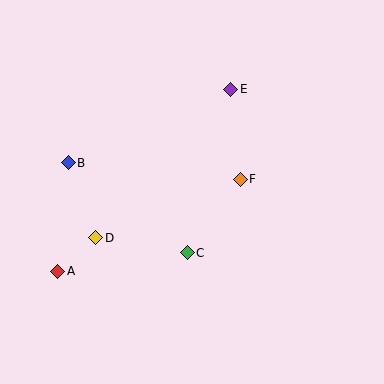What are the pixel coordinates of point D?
Point D is at (96, 238).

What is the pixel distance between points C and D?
The distance between C and D is 93 pixels.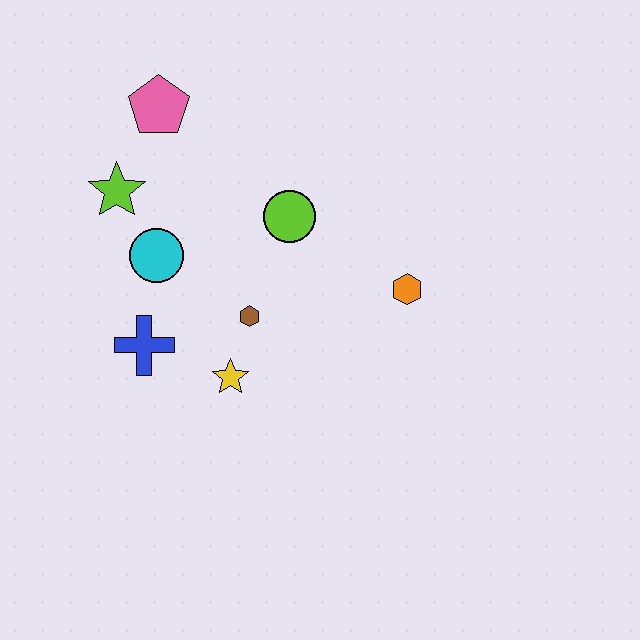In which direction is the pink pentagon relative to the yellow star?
The pink pentagon is above the yellow star.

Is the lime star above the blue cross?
Yes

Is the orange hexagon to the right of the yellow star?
Yes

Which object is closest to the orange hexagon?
The lime circle is closest to the orange hexagon.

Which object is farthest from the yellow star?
The pink pentagon is farthest from the yellow star.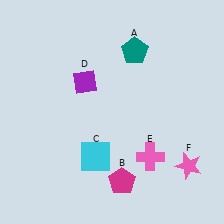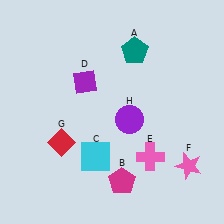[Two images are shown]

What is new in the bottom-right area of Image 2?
A purple circle (H) was added in the bottom-right area of Image 2.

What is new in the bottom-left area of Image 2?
A red diamond (G) was added in the bottom-left area of Image 2.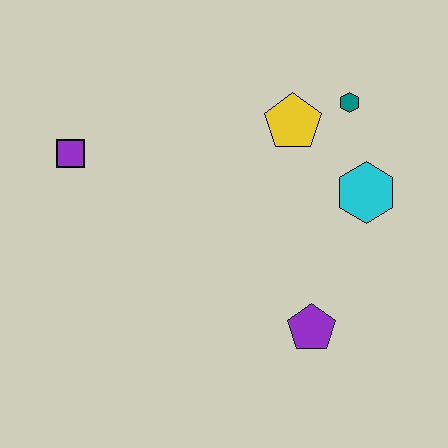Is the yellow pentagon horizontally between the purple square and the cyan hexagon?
Yes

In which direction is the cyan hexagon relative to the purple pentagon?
The cyan hexagon is above the purple pentagon.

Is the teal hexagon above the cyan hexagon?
Yes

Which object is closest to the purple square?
The yellow pentagon is closest to the purple square.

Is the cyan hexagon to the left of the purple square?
No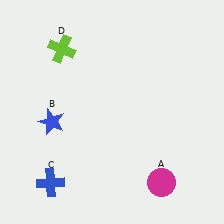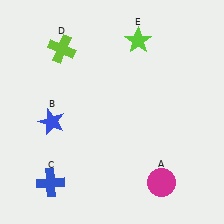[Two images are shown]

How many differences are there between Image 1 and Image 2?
There is 1 difference between the two images.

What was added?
A lime star (E) was added in Image 2.